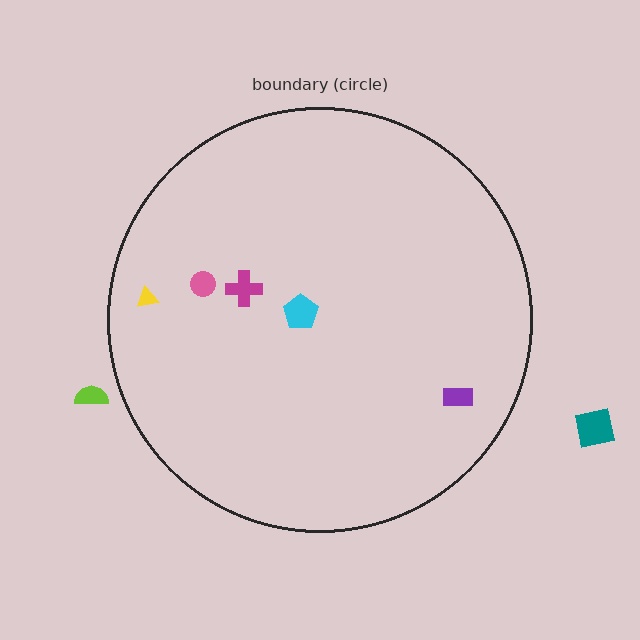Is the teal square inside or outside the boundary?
Outside.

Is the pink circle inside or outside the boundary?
Inside.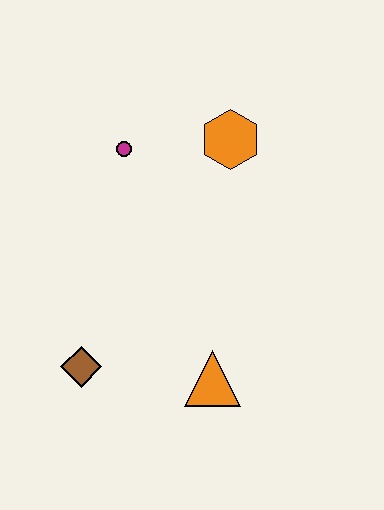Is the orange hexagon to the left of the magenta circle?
No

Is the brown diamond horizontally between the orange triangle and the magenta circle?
No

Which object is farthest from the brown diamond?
The orange hexagon is farthest from the brown diamond.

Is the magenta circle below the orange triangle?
No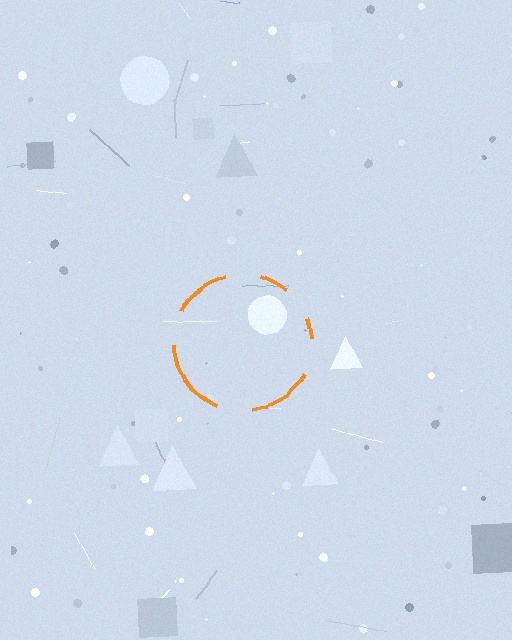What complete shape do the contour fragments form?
The contour fragments form a circle.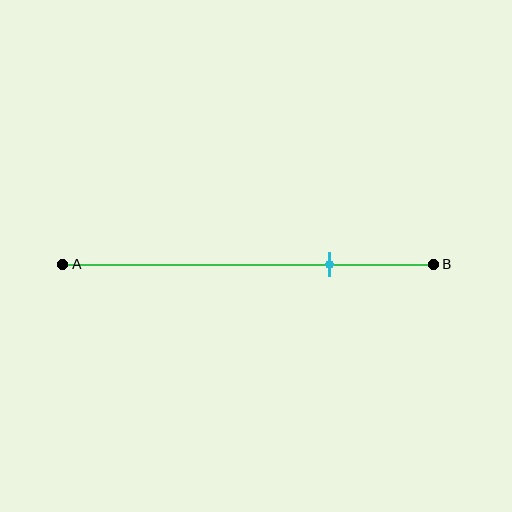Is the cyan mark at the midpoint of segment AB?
No, the mark is at about 70% from A, not at the 50% midpoint.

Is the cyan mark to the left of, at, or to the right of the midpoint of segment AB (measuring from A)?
The cyan mark is to the right of the midpoint of segment AB.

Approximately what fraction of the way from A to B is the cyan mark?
The cyan mark is approximately 70% of the way from A to B.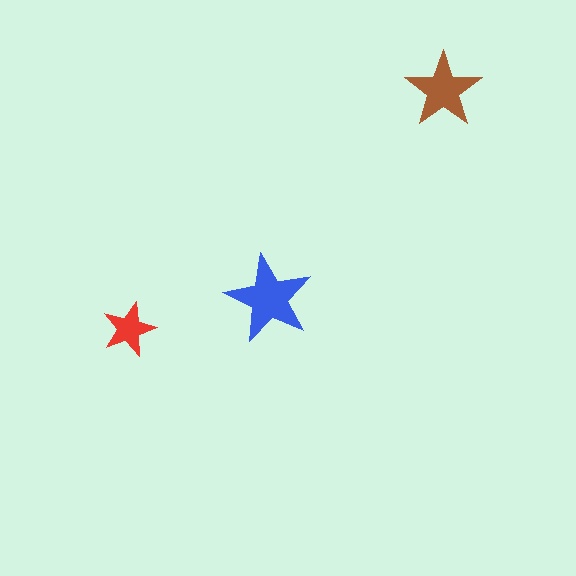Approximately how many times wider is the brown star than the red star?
About 1.5 times wider.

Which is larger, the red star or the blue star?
The blue one.